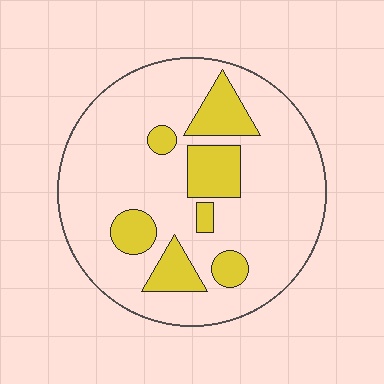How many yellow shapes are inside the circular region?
7.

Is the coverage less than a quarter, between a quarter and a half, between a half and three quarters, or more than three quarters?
Less than a quarter.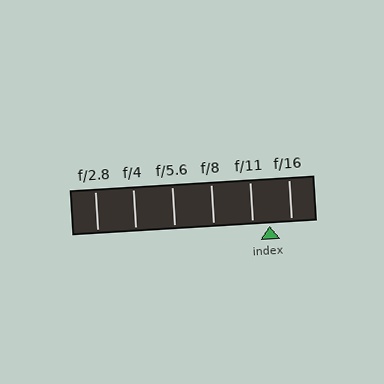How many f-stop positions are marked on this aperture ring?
There are 6 f-stop positions marked.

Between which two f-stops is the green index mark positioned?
The index mark is between f/11 and f/16.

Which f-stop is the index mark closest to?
The index mark is closest to f/11.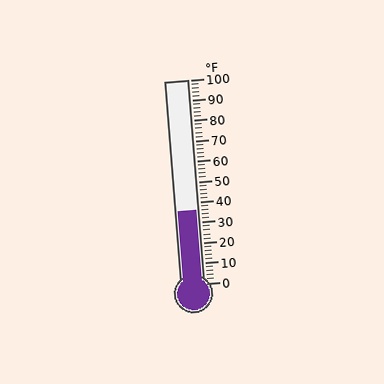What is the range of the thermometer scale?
The thermometer scale ranges from 0°F to 100°F.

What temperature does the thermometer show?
The thermometer shows approximately 36°F.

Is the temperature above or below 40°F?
The temperature is below 40°F.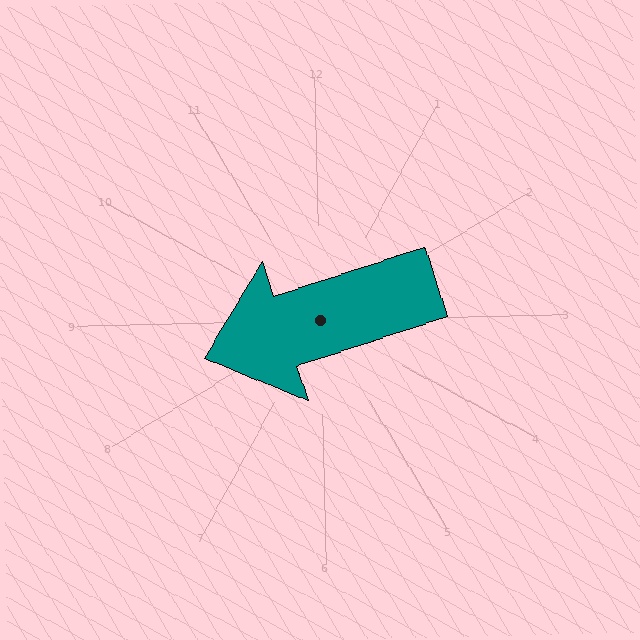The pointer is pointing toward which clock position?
Roughly 8 o'clock.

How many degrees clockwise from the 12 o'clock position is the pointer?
Approximately 253 degrees.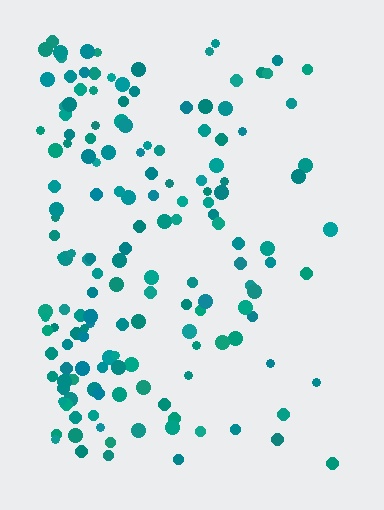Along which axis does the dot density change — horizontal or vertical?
Horizontal.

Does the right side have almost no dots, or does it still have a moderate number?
Still a moderate number, just noticeably fewer than the left.